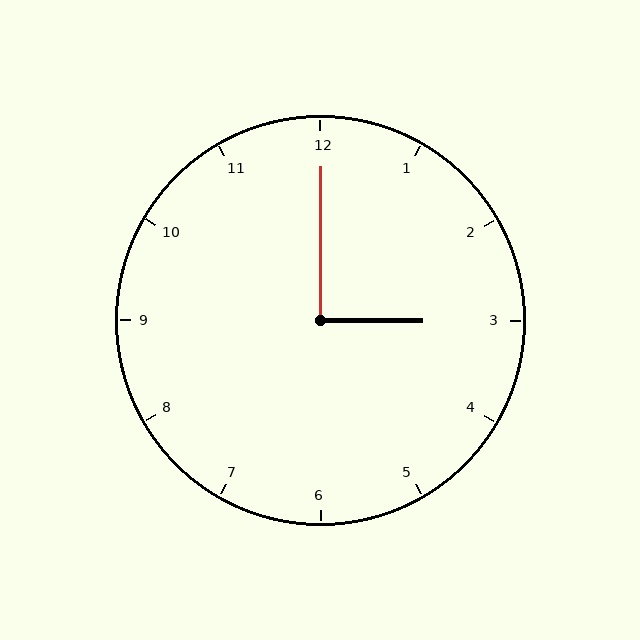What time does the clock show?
3:00.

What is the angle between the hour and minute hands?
Approximately 90 degrees.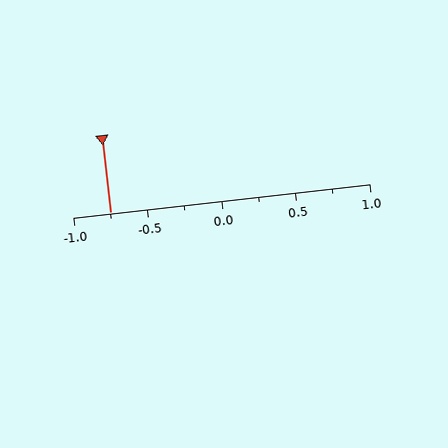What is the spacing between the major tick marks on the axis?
The major ticks are spaced 0.5 apart.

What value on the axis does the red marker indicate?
The marker indicates approximately -0.75.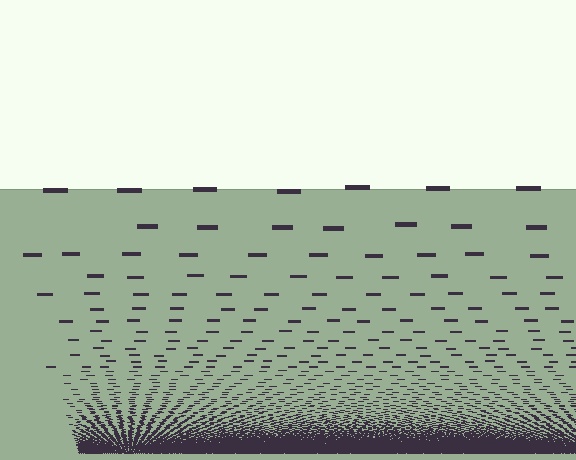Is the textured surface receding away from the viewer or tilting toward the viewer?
The surface appears to tilt toward the viewer. Texture elements get larger and sparser toward the top.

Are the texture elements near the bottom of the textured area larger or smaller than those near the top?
Smaller. The gradient is inverted — elements near the bottom are smaller and denser.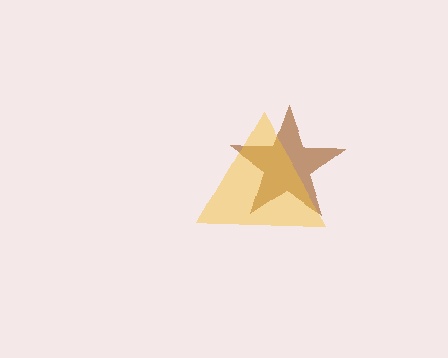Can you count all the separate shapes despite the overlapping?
Yes, there are 2 separate shapes.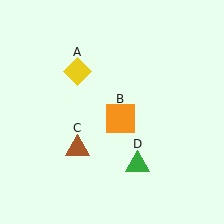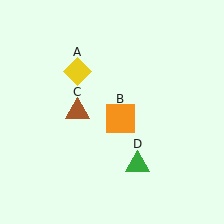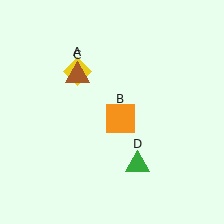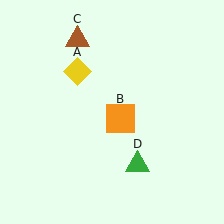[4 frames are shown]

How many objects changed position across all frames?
1 object changed position: brown triangle (object C).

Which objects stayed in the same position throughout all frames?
Yellow diamond (object A) and orange square (object B) and green triangle (object D) remained stationary.